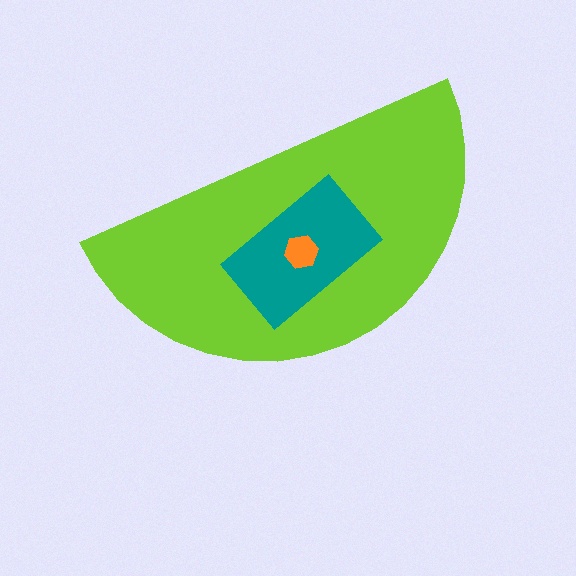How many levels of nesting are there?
3.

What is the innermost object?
The orange hexagon.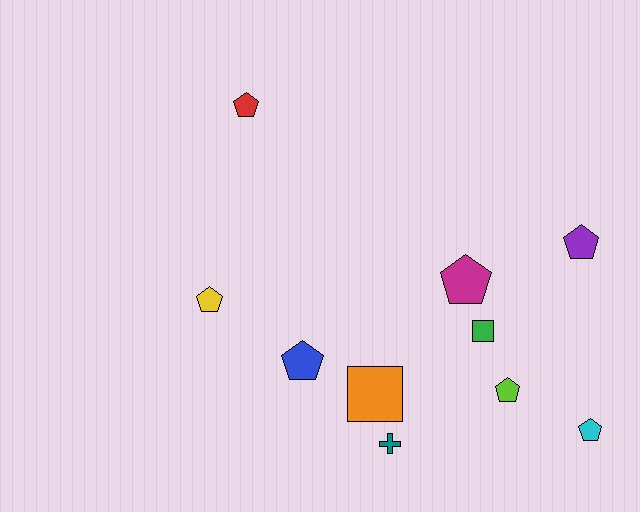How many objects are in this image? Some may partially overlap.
There are 10 objects.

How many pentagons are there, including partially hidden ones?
There are 7 pentagons.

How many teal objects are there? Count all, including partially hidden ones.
There is 1 teal object.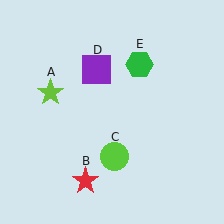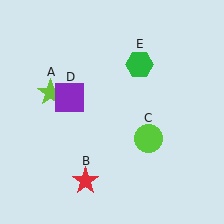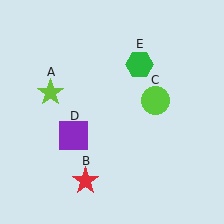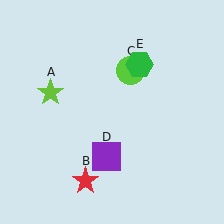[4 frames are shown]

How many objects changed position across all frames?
2 objects changed position: lime circle (object C), purple square (object D).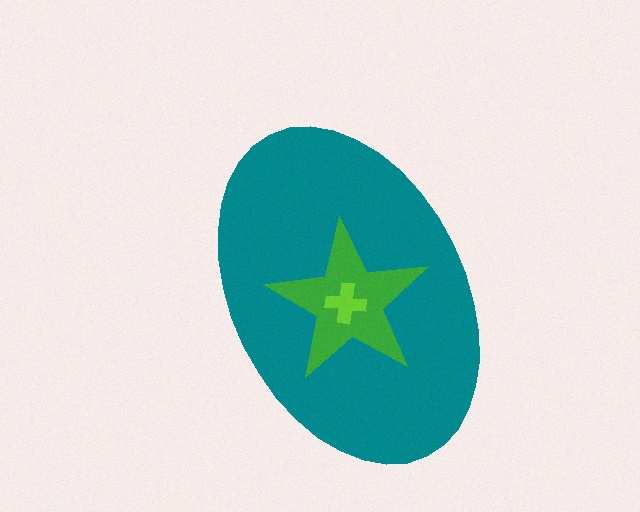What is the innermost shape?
The lime cross.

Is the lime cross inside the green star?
Yes.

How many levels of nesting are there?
3.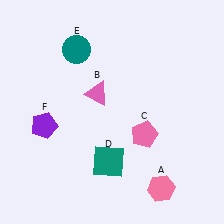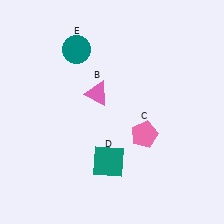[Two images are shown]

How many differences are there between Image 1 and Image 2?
There are 2 differences between the two images.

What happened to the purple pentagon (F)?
The purple pentagon (F) was removed in Image 2. It was in the bottom-left area of Image 1.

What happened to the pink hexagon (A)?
The pink hexagon (A) was removed in Image 2. It was in the bottom-right area of Image 1.